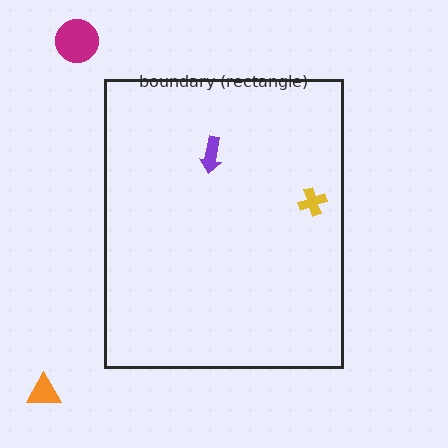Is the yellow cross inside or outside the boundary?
Inside.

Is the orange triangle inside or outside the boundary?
Outside.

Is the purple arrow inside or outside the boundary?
Inside.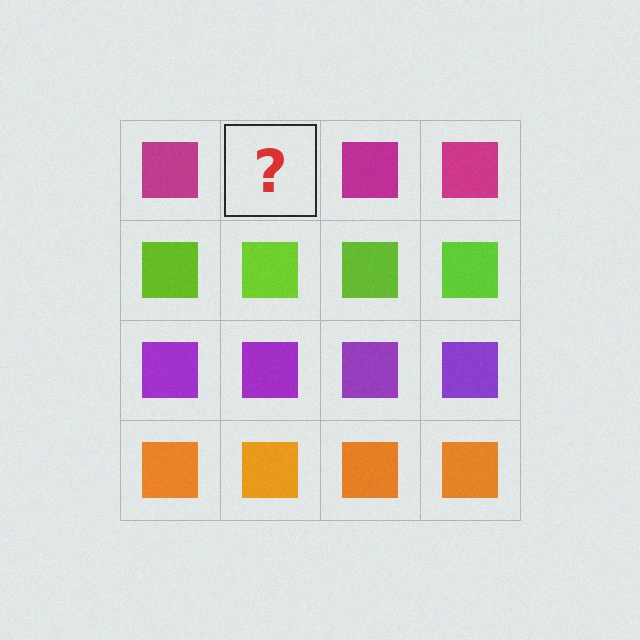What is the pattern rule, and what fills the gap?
The rule is that each row has a consistent color. The gap should be filled with a magenta square.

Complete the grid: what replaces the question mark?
The question mark should be replaced with a magenta square.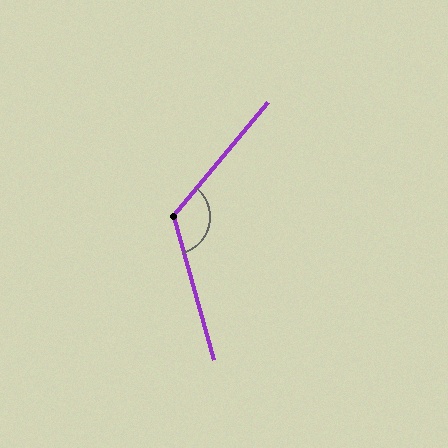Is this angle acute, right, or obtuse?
It is obtuse.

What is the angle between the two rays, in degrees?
Approximately 125 degrees.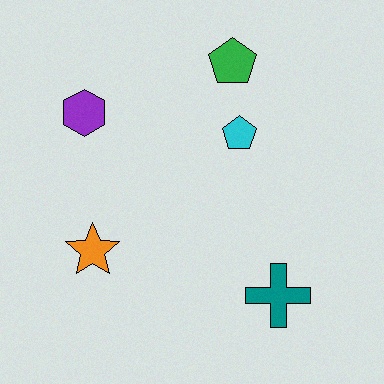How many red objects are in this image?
There are no red objects.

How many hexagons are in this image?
There is 1 hexagon.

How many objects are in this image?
There are 5 objects.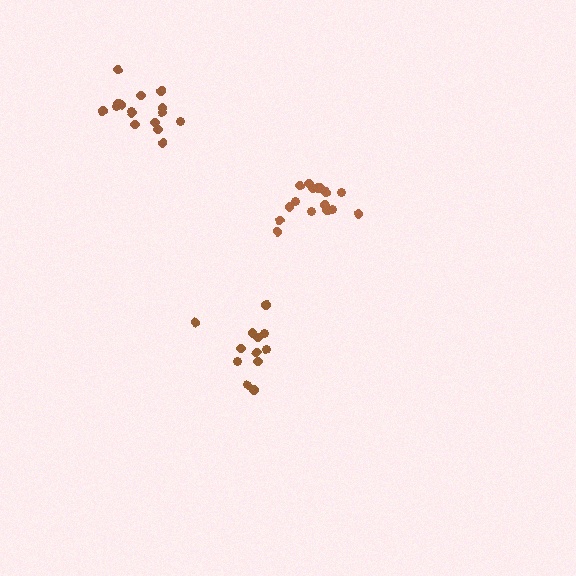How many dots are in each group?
Group 1: 12 dots, Group 2: 16 dots, Group 3: 16 dots (44 total).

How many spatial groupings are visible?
There are 3 spatial groupings.